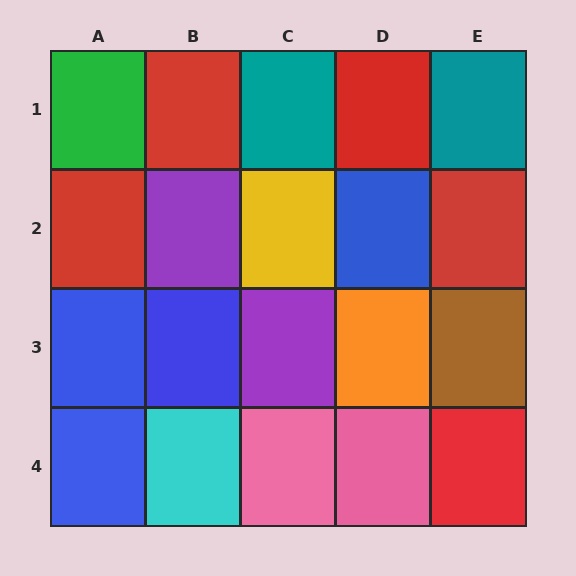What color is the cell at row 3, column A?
Blue.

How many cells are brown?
1 cell is brown.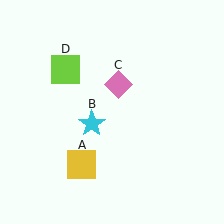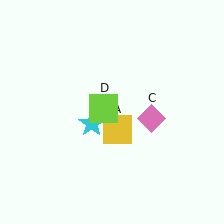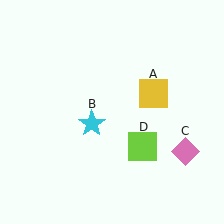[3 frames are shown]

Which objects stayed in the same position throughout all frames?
Cyan star (object B) remained stationary.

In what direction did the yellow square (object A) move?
The yellow square (object A) moved up and to the right.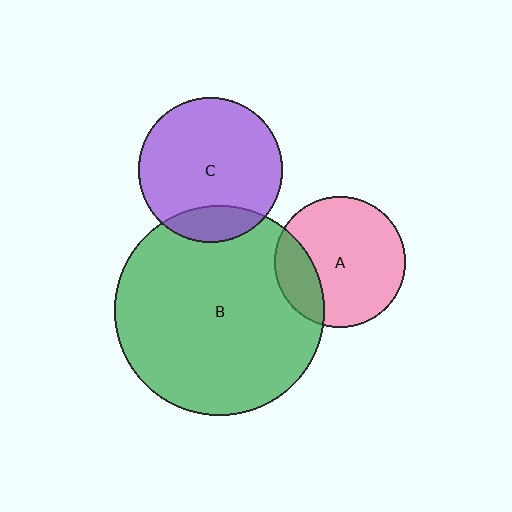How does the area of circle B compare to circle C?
Approximately 2.1 times.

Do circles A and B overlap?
Yes.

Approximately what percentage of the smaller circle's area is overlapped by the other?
Approximately 20%.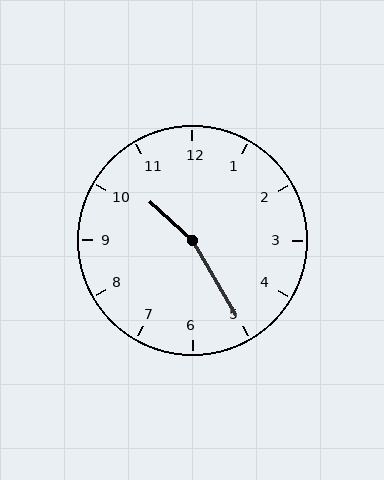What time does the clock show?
10:25.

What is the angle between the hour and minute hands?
Approximately 162 degrees.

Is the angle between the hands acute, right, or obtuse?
It is obtuse.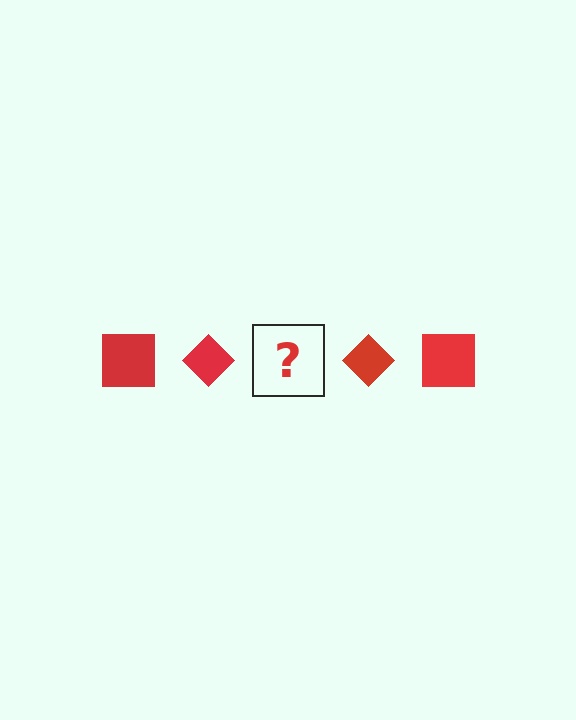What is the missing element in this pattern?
The missing element is a red square.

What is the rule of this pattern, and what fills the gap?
The rule is that the pattern cycles through square, diamond shapes in red. The gap should be filled with a red square.